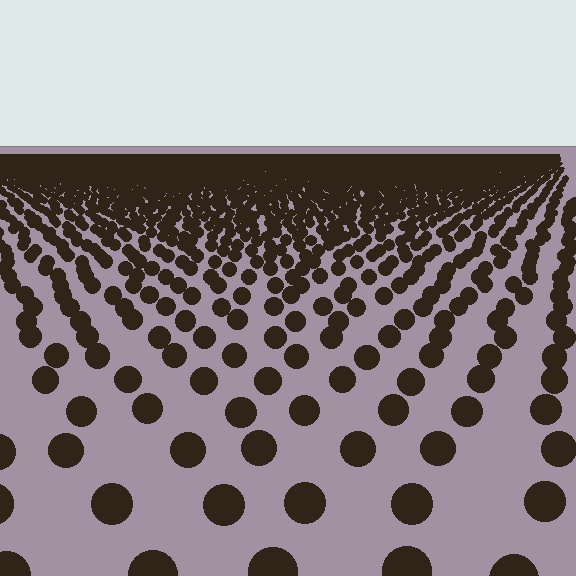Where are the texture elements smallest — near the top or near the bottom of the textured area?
Near the top.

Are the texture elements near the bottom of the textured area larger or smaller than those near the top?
Larger. Near the bottom, elements are closer to the viewer and appear at a bigger on-screen size.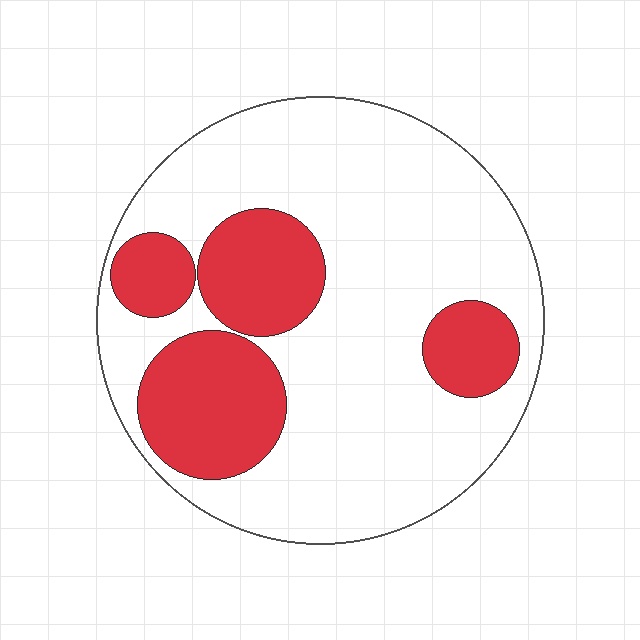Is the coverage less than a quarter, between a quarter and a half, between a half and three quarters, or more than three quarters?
Between a quarter and a half.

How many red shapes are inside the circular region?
4.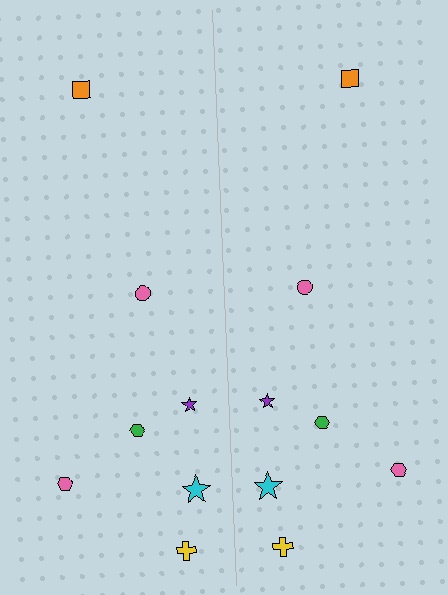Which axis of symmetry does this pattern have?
The pattern has a vertical axis of symmetry running through the center of the image.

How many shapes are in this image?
There are 14 shapes in this image.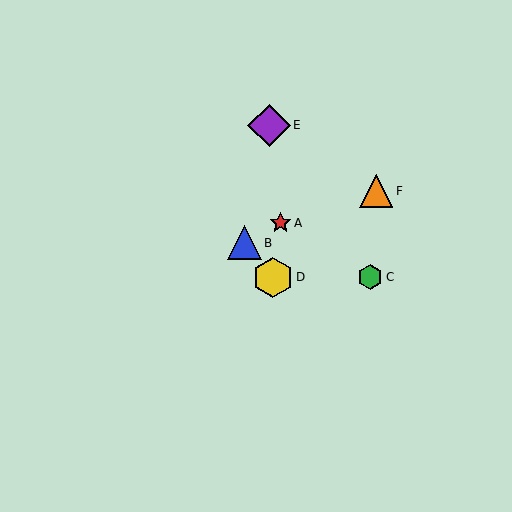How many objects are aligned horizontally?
2 objects (C, D) are aligned horizontally.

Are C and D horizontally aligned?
Yes, both are at y≈277.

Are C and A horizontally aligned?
No, C is at y≈277 and A is at y≈223.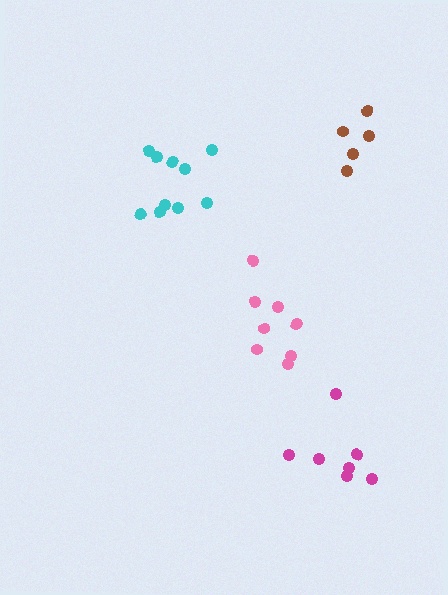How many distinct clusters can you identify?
There are 4 distinct clusters.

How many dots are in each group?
Group 1: 9 dots, Group 2: 5 dots, Group 3: 7 dots, Group 4: 10 dots (31 total).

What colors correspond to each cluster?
The clusters are colored: pink, brown, magenta, cyan.